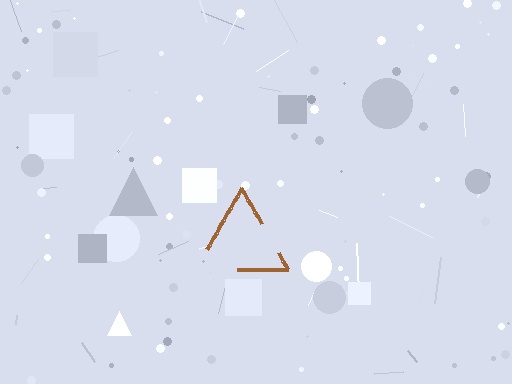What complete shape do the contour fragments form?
The contour fragments form a triangle.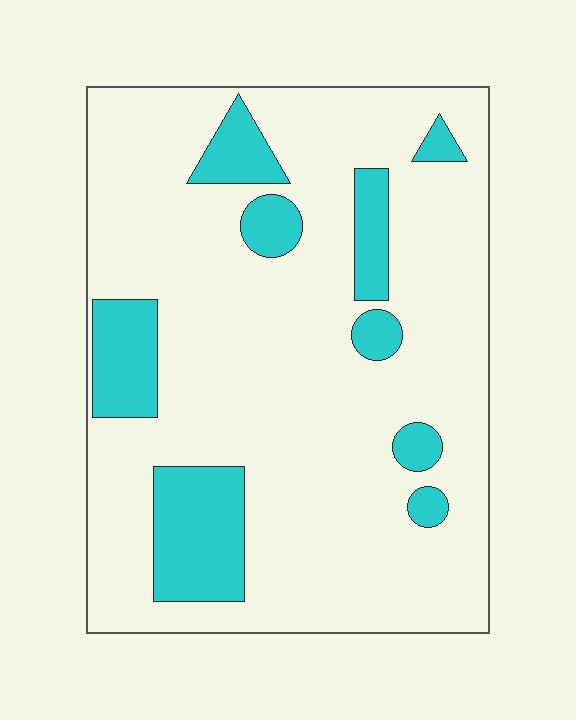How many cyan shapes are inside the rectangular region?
9.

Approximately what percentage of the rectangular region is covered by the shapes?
Approximately 20%.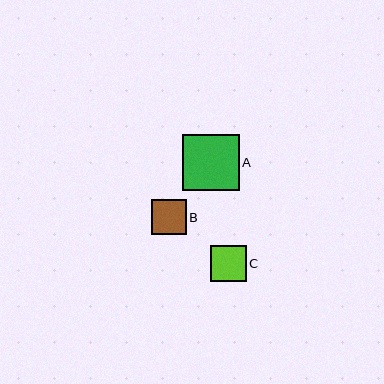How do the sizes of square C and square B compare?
Square C and square B are approximately the same size.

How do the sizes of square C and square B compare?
Square C and square B are approximately the same size.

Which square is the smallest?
Square B is the smallest with a size of approximately 35 pixels.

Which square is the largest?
Square A is the largest with a size of approximately 56 pixels.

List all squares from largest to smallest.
From largest to smallest: A, C, B.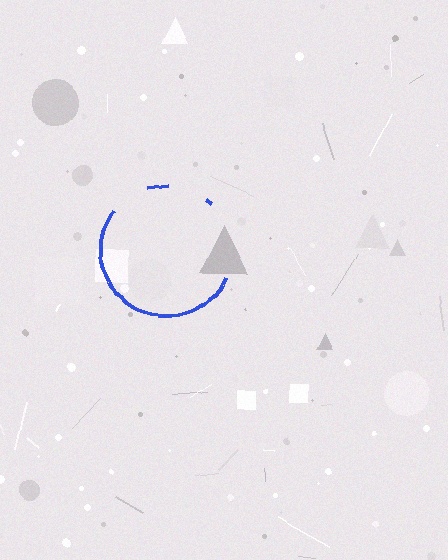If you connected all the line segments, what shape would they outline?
They would outline a circle.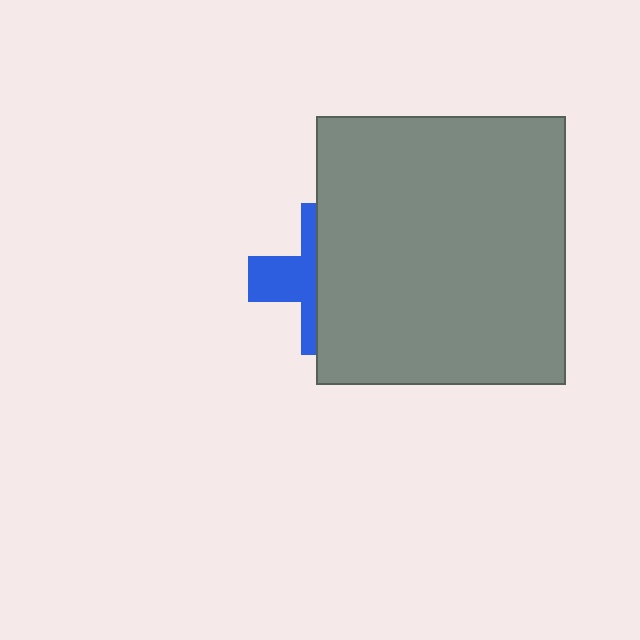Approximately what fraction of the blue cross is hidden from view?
Roughly 61% of the blue cross is hidden behind the gray rectangle.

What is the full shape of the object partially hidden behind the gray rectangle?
The partially hidden object is a blue cross.